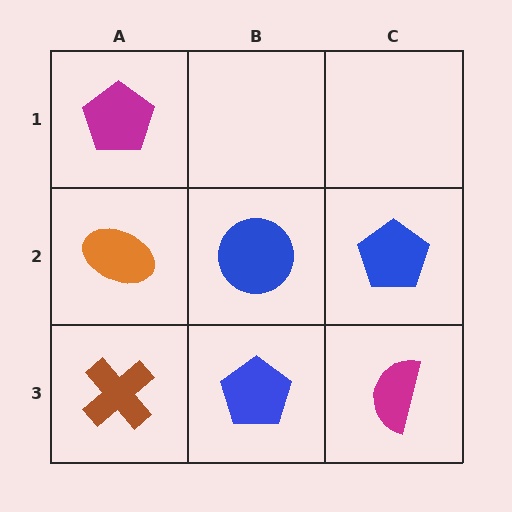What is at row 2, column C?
A blue pentagon.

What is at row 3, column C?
A magenta semicircle.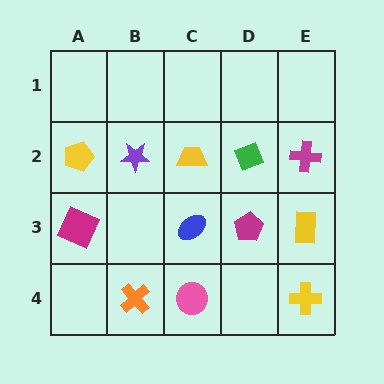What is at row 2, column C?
A yellow trapezoid.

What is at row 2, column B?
A purple star.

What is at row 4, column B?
An orange cross.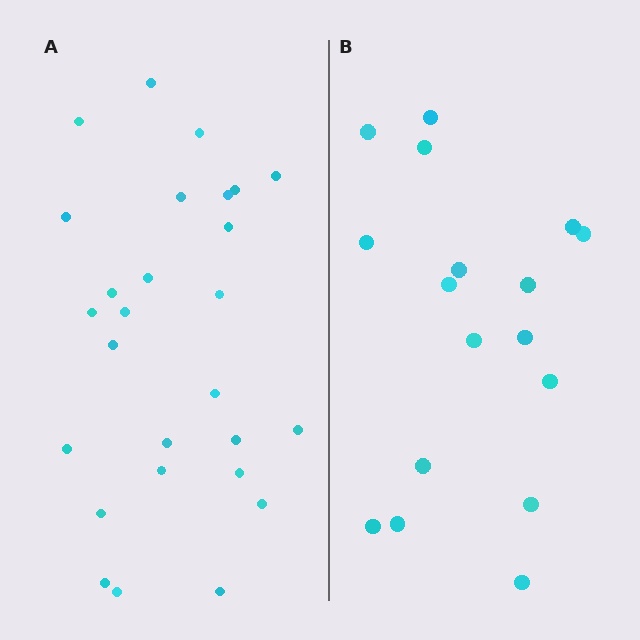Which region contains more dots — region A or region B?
Region A (the left region) has more dots.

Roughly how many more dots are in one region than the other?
Region A has roughly 10 or so more dots than region B.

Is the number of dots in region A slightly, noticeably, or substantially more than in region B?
Region A has substantially more. The ratio is roughly 1.6 to 1.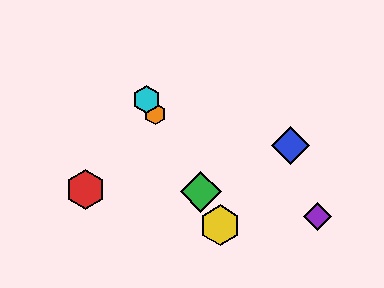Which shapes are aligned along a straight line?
The green diamond, the yellow hexagon, the orange hexagon, the cyan hexagon are aligned along a straight line.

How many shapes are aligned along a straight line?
4 shapes (the green diamond, the yellow hexagon, the orange hexagon, the cyan hexagon) are aligned along a straight line.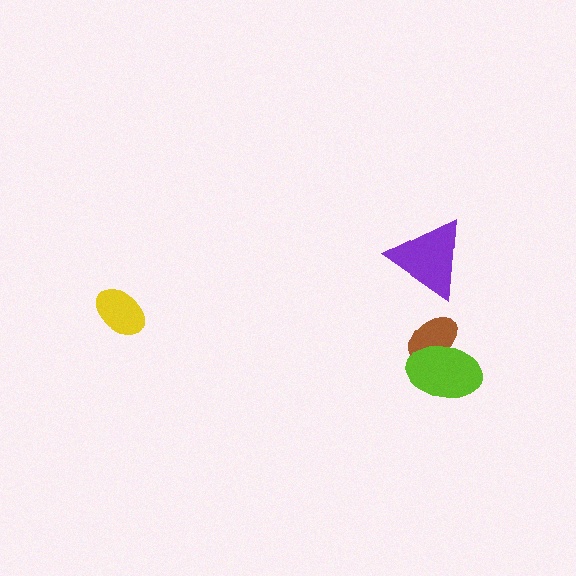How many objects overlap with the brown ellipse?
1 object overlaps with the brown ellipse.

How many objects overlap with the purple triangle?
0 objects overlap with the purple triangle.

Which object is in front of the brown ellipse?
The lime ellipse is in front of the brown ellipse.